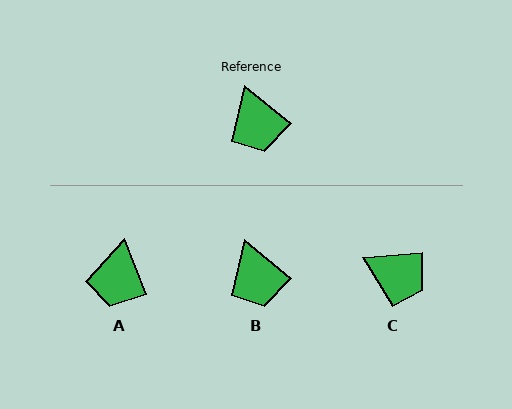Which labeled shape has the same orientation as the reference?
B.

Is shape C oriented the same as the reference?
No, it is off by about 45 degrees.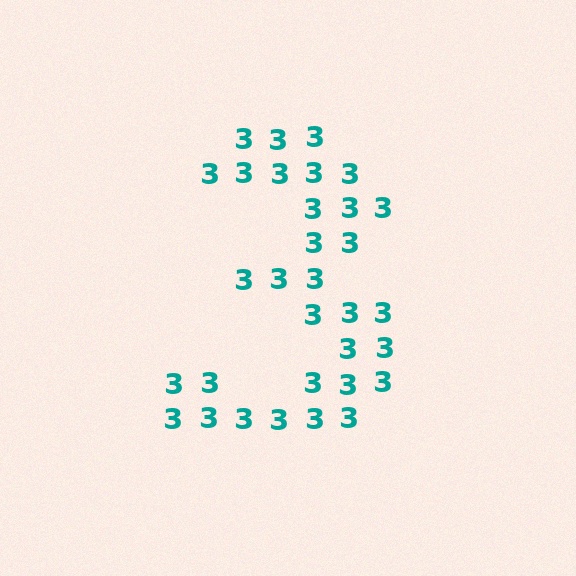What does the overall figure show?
The overall figure shows the digit 3.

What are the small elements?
The small elements are digit 3's.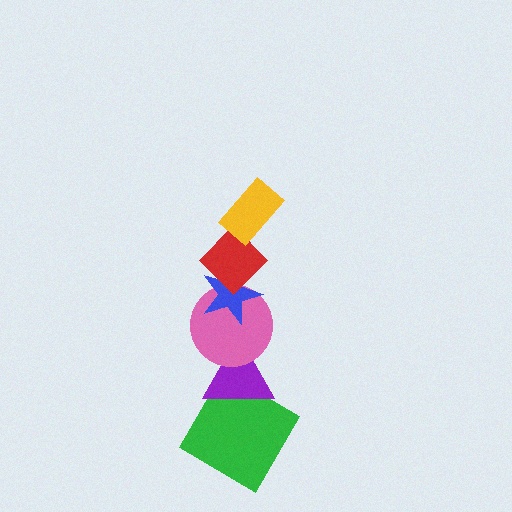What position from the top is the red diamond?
The red diamond is 2nd from the top.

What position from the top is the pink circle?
The pink circle is 4th from the top.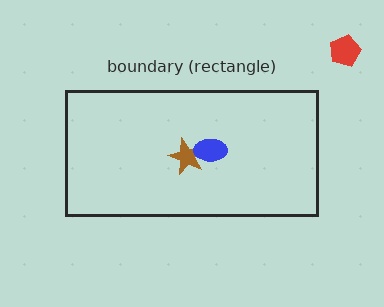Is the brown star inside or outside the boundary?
Inside.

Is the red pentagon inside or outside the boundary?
Outside.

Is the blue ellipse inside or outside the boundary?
Inside.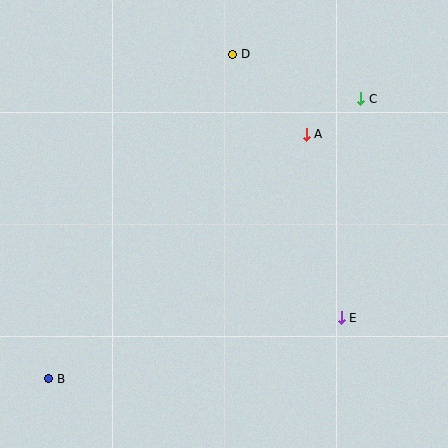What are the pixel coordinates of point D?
Point D is at (233, 54).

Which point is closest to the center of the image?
Point A at (306, 135) is closest to the center.